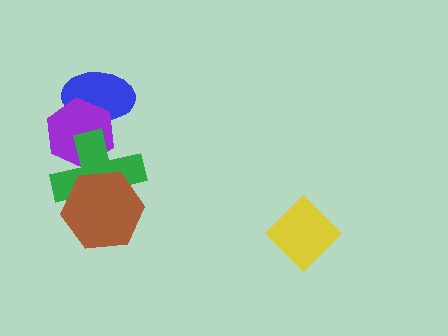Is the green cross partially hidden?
Yes, it is partially covered by another shape.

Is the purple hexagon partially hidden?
Yes, it is partially covered by another shape.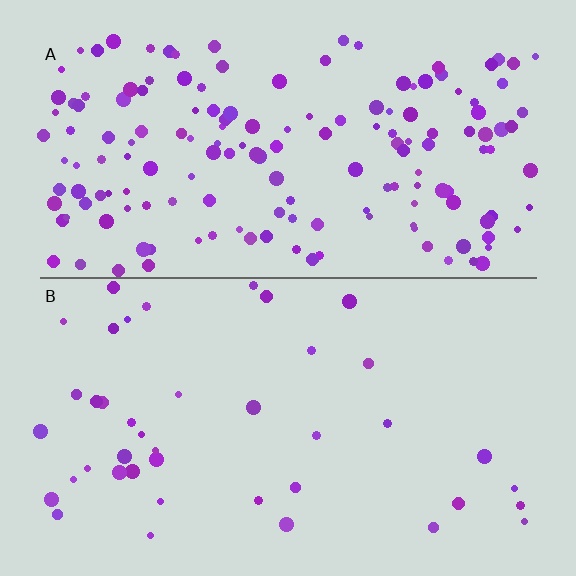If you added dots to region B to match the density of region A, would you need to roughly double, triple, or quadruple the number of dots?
Approximately quadruple.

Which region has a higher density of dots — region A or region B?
A (the top).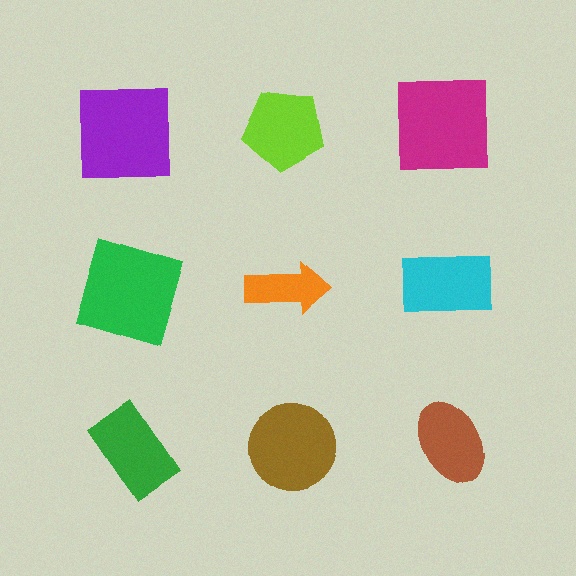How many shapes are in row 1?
3 shapes.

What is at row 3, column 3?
A brown ellipse.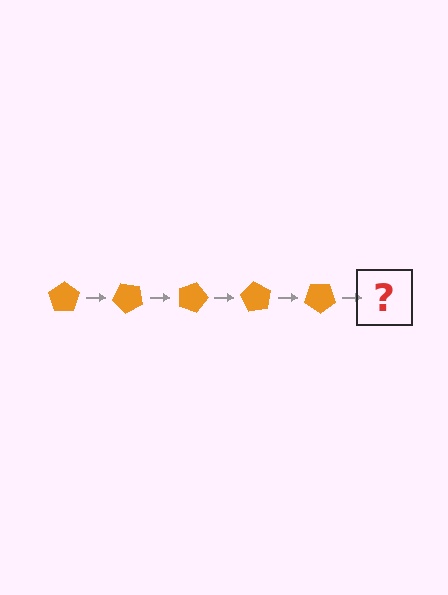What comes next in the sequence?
The next element should be an orange pentagon rotated 225 degrees.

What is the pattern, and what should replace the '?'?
The pattern is that the pentagon rotates 45 degrees each step. The '?' should be an orange pentagon rotated 225 degrees.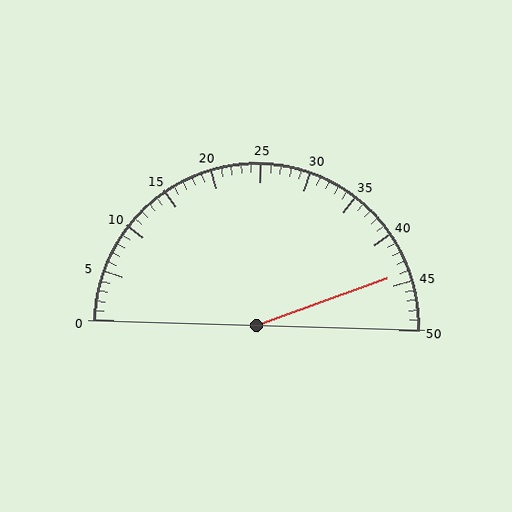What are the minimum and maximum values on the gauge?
The gauge ranges from 0 to 50.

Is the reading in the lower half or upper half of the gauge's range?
The reading is in the upper half of the range (0 to 50).